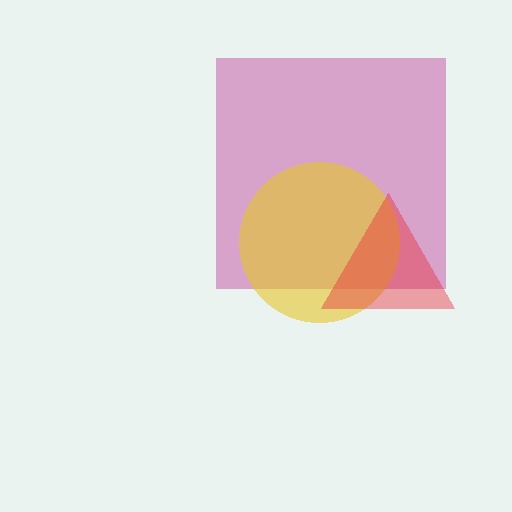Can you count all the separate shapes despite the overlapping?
Yes, there are 3 separate shapes.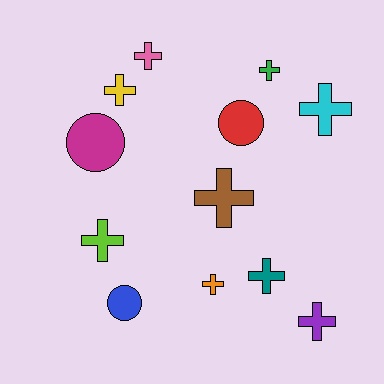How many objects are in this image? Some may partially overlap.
There are 12 objects.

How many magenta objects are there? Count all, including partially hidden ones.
There is 1 magenta object.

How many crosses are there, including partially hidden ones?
There are 9 crosses.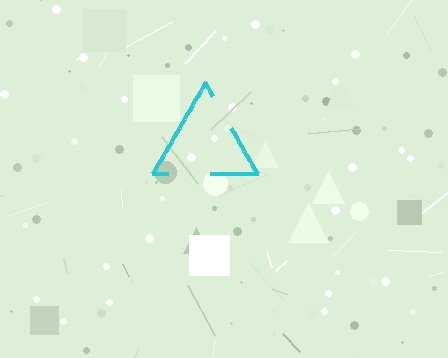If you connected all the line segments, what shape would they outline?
They would outline a triangle.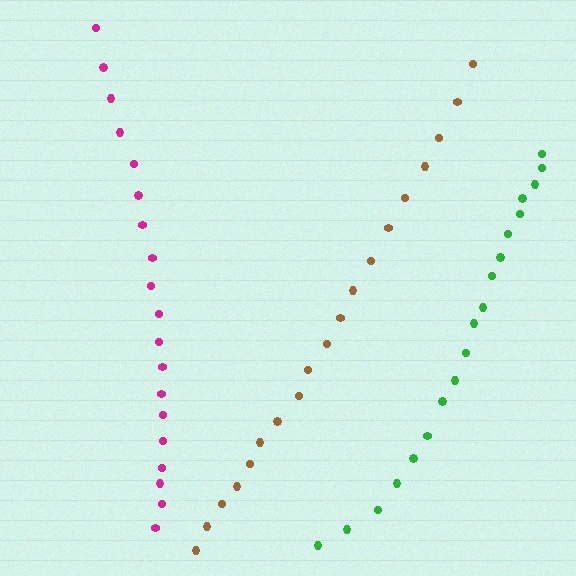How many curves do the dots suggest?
There are 3 distinct paths.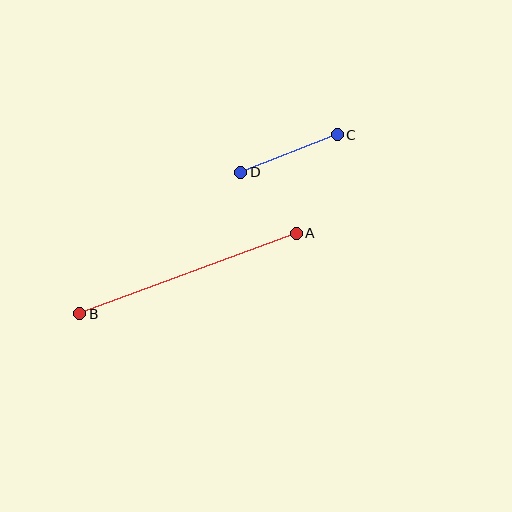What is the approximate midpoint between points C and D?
The midpoint is at approximately (289, 154) pixels.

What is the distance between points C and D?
The distance is approximately 104 pixels.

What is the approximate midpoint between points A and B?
The midpoint is at approximately (188, 274) pixels.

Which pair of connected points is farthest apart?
Points A and B are farthest apart.